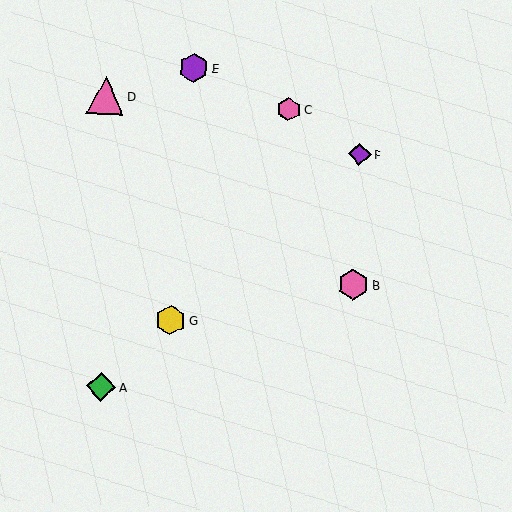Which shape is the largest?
The pink triangle (labeled D) is the largest.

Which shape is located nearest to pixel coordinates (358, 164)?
The purple diamond (labeled F) at (360, 154) is nearest to that location.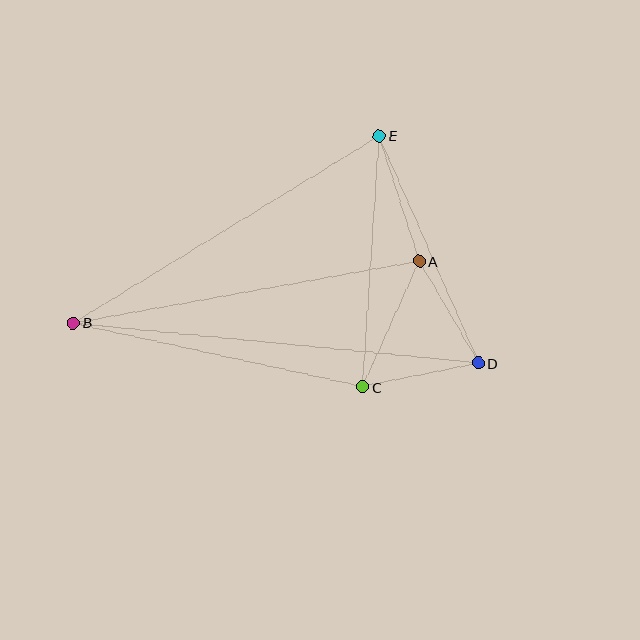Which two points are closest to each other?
Points A and D are closest to each other.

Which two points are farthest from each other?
Points B and D are farthest from each other.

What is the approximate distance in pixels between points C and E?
The distance between C and E is approximately 251 pixels.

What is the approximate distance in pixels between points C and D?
The distance between C and D is approximately 118 pixels.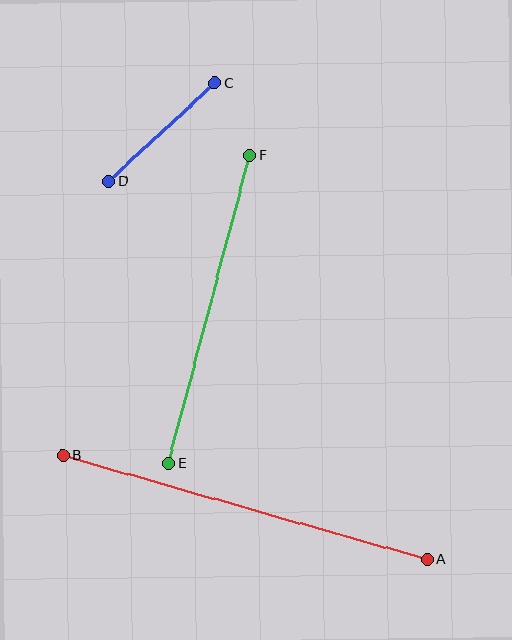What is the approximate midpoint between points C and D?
The midpoint is at approximately (162, 132) pixels.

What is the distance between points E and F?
The distance is approximately 318 pixels.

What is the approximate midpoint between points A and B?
The midpoint is at approximately (245, 507) pixels.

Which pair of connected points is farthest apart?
Points A and B are farthest apart.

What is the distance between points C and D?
The distance is approximately 144 pixels.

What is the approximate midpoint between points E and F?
The midpoint is at approximately (209, 309) pixels.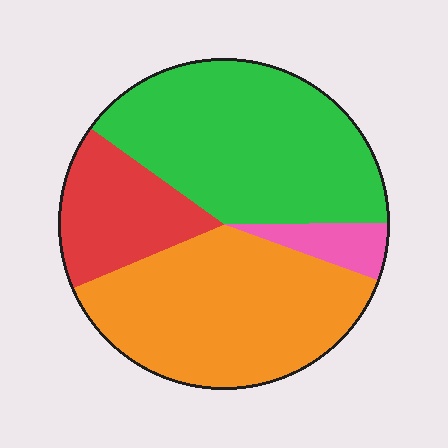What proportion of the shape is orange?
Orange covers around 40% of the shape.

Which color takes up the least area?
Pink, at roughly 5%.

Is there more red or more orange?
Orange.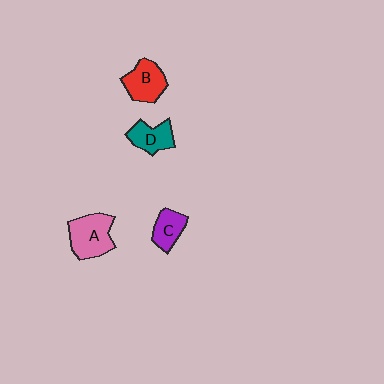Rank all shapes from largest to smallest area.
From largest to smallest: A (pink), B (red), D (teal), C (purple).